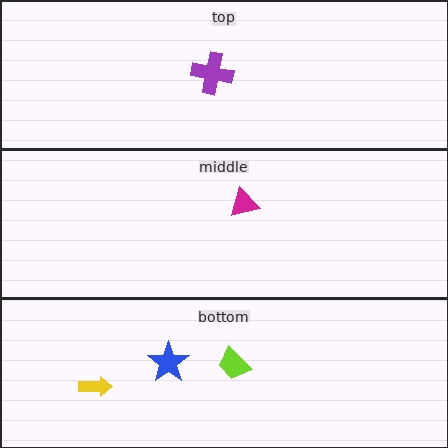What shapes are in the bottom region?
The blue star, the yellow arrow, the lime trapezoid.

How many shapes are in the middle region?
1.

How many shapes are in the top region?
1.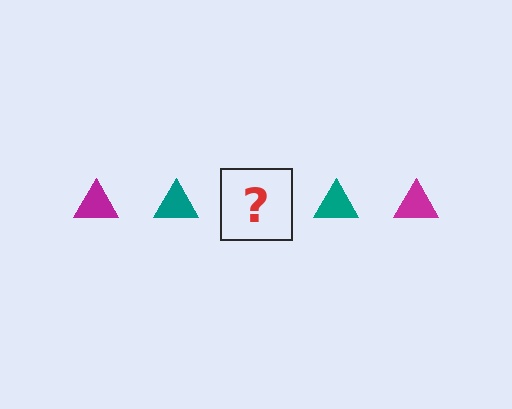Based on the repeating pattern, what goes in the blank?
The blank should be a magenta triangle.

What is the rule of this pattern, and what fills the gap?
The rule is that the pattern cycles through magenta, teal triangles. The gap should be filled with a magenta triangle.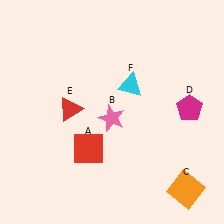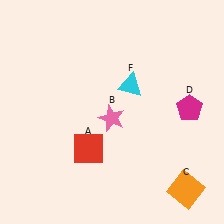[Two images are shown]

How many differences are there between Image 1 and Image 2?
There is 1 difference between the two images.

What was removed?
The red triangle (E) was removed in Image 2.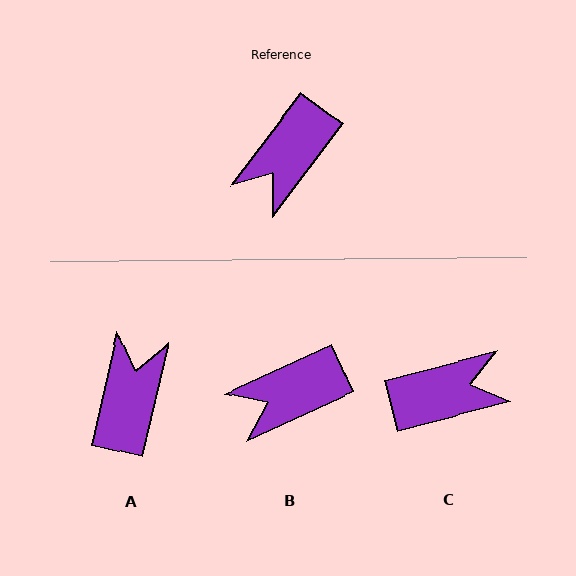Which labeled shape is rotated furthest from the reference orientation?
A, about 156 degrees away.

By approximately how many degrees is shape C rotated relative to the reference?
Approximately 142 degrees counter-clockwise.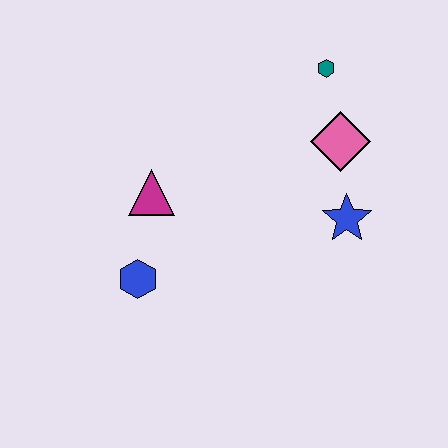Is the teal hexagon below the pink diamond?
No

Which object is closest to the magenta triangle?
The blue hexagon is closest to the magenta triangle.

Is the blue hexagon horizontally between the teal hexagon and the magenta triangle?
No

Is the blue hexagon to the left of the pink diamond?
Yes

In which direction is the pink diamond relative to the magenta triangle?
The pink diamond is to the right of the magenta triangle.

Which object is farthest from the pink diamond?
The blue hexagon is farthest from the pink diamond.